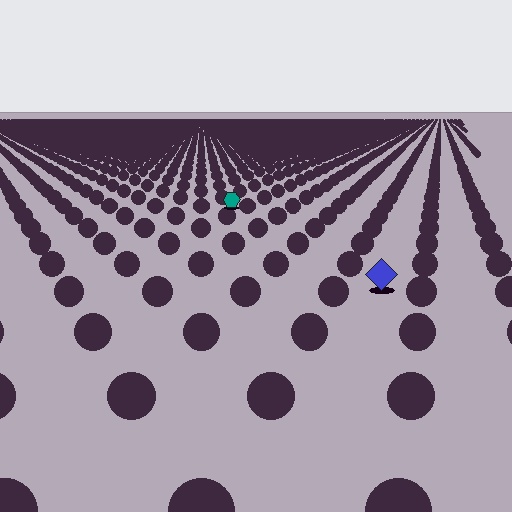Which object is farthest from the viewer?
The teal hexagon is farthest from the viewer. It appears smaller and the ground texture around it is denser.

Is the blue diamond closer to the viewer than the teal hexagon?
Yes. The blue diamond is closer — you can tell from the texture gradient: the ground texture is coarser near it.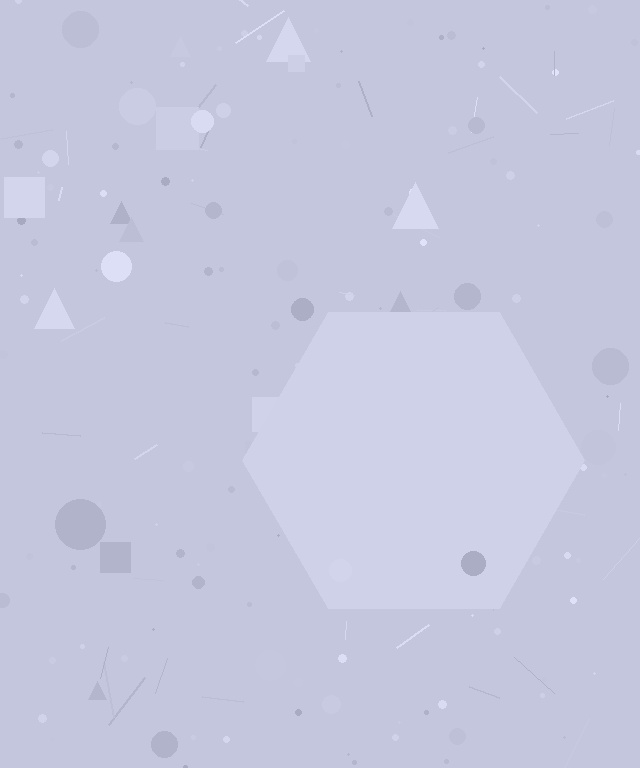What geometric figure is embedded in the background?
A hexagon is embedded in the background.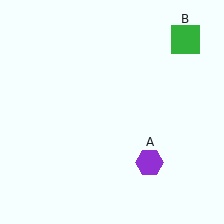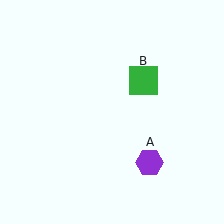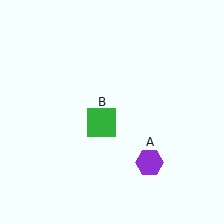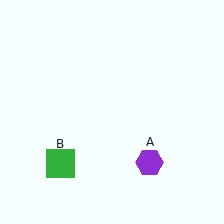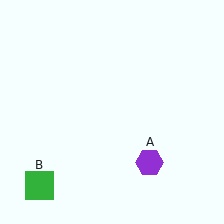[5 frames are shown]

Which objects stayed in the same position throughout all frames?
Purple hexagon (object A) remained stationary.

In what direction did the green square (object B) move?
The green square (object B) moved down and to the left.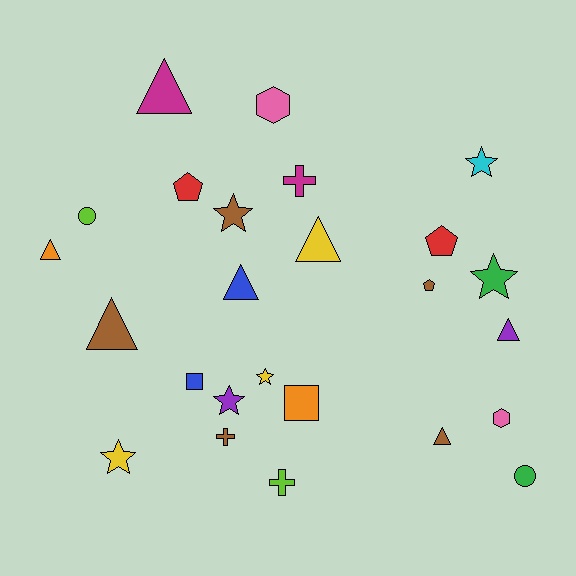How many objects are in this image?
There are 25 objects.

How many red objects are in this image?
There are 2 red objects.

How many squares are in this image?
There are 2 squares.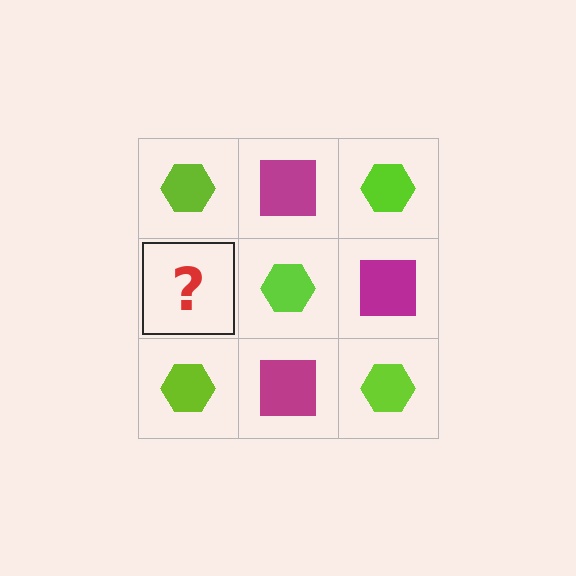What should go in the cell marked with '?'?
The missing cell should contain a magenta square.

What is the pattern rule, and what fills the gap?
The rule is that it alternates lime hexagon and magenta square in a checkerboard pattern. The gap should be filled with a magenta square.